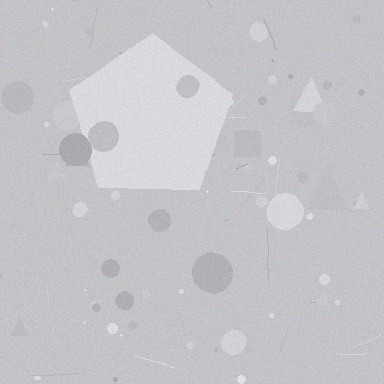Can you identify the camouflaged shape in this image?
The camouflaged shape is a pentagon.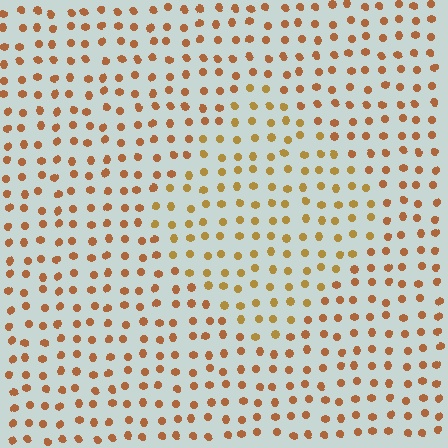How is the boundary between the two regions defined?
The boundary is defined purely by a slight shift in hue (about 21 degrees). Spacing, size, and orientation are identical on both sides.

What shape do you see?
I see a diamond.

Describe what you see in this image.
The image is filled with small brown elements in a uniform arrangement. A diamond-shaped region is visible where the elements are tinted to a slightly different hue, forming a subtle color boundary.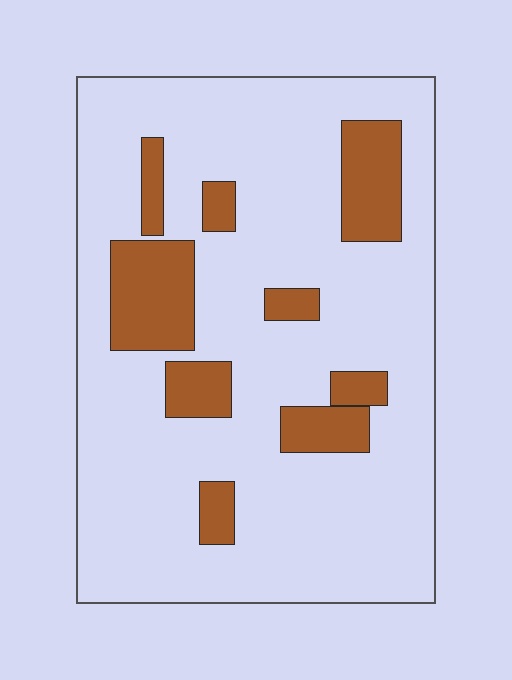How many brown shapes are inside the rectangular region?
9.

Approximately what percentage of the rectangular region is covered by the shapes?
Approximately 20%.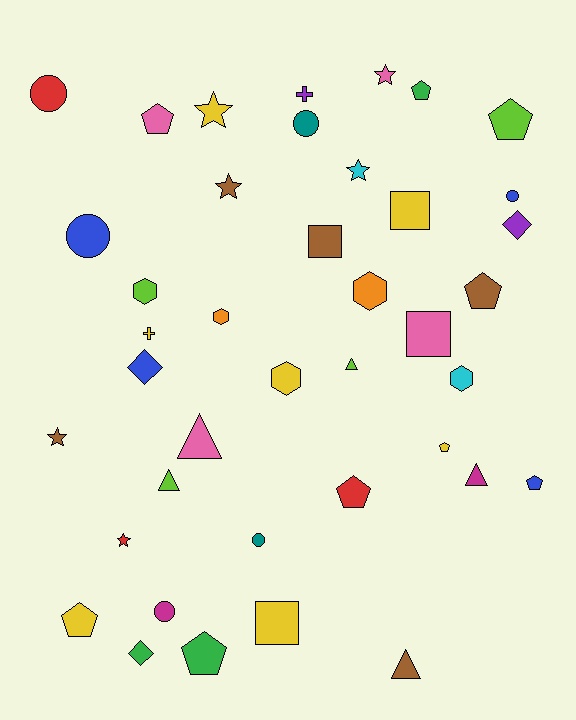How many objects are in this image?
There are 40 objects.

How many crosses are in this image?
There are 2 crosses.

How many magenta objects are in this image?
There are 2 magenta objects.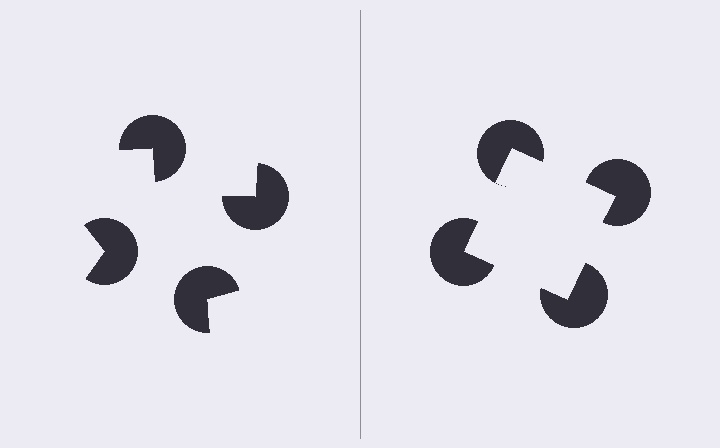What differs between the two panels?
The pac-man discs are positioned identically on both sides; only the wedge orientations differ. On the right they align to a square; on the left they are misaligned.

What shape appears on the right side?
An illusory square.